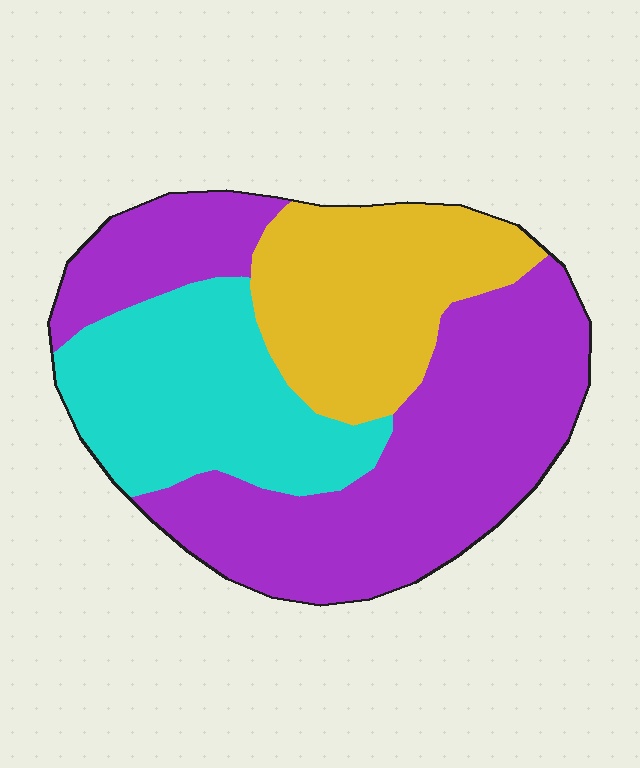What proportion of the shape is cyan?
Cyan covers about 25% of the shape.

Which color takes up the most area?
Purple, at roughly 50%.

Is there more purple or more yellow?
Purple.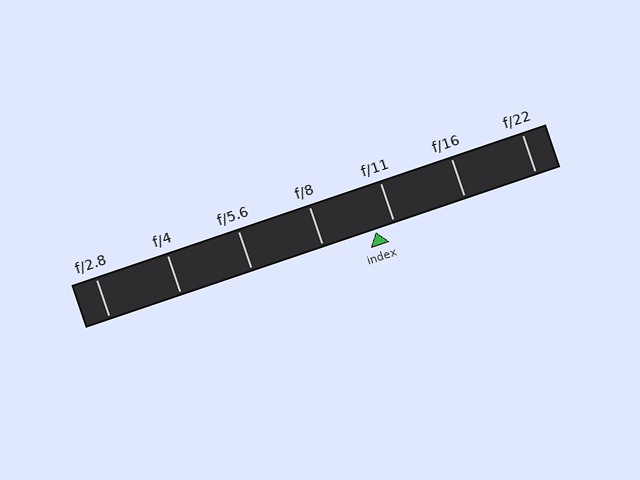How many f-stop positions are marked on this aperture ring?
There are 7 f-stop positions marked.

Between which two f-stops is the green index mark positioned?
The index mark is between f/8 and f/11.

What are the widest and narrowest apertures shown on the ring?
The widest aperture shown is f/2.8 and the narrowest is f/22.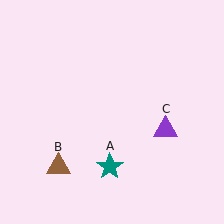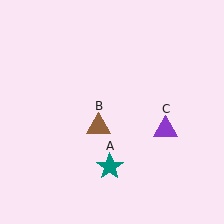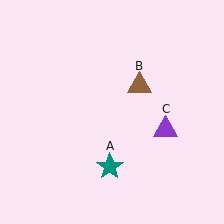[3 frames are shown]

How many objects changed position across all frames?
1 object changed position: brown triangle (object B).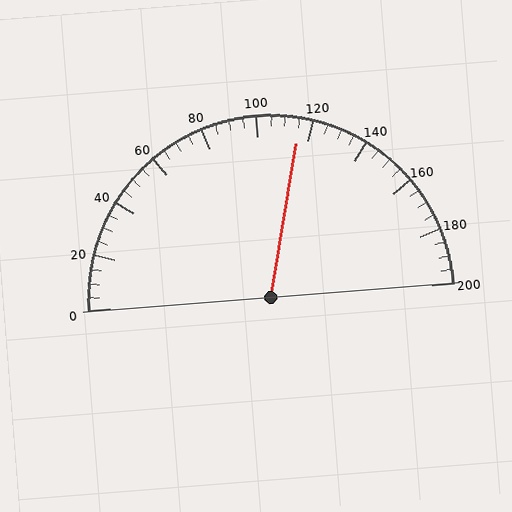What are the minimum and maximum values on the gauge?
The gauge ranges from 0 to 200.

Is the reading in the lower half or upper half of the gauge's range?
The reading is in the upper half of the range (0 to 200).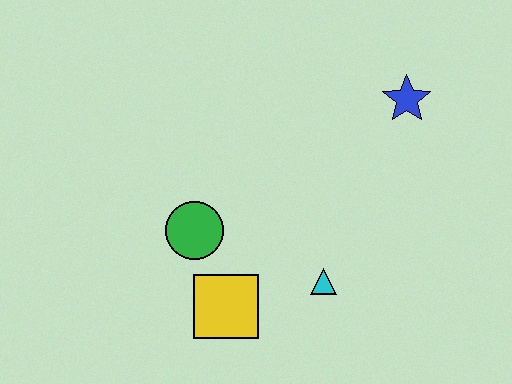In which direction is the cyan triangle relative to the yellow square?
The cyan triangle is to the right of the yellow square.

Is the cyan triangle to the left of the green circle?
No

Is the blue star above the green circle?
Yes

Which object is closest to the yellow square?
The green circle is closest to the yellow square.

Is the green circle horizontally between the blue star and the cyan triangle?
No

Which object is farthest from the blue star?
The yellow square is farthest from the blue star.